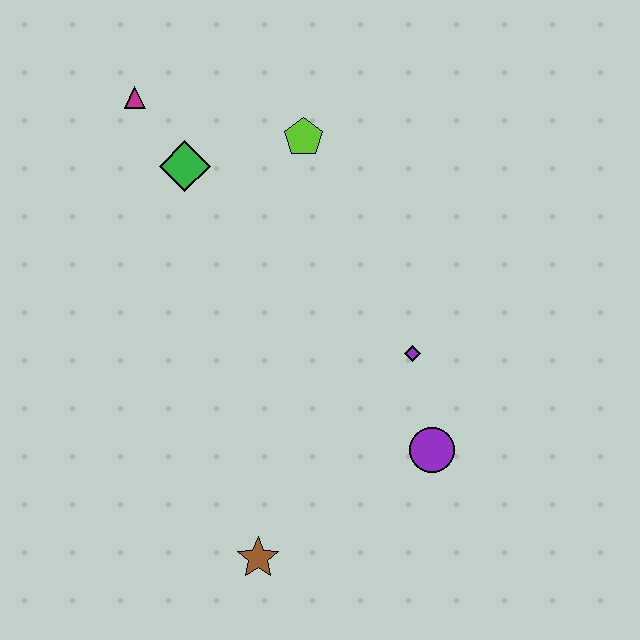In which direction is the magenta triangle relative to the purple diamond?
The magenta triangle is to the left of the purple diamond.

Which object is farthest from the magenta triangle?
The brown star is farthest from the magenta triangle.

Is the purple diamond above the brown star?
Yes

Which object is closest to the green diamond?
The magenta triangle is closest to the green diamond.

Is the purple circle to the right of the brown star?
Yes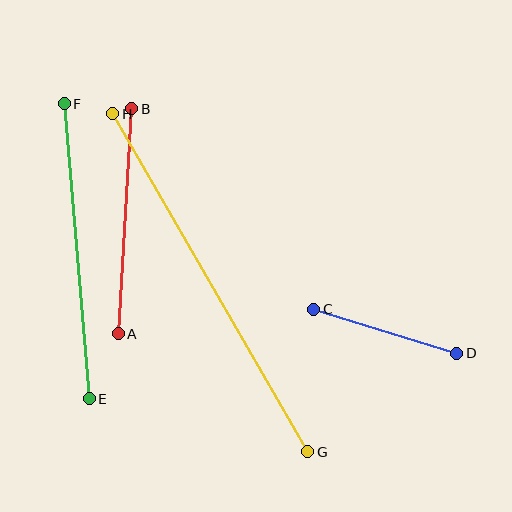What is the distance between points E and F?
The distance is approximately 296 pixels.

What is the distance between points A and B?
The distance is approximately 225 pixels.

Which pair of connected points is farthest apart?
Points G and H are farthest apart.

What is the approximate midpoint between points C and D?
The midpoint is at approximately (385, 331) pixels.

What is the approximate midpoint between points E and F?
The midpoint is at approximately (77, 251) pixels.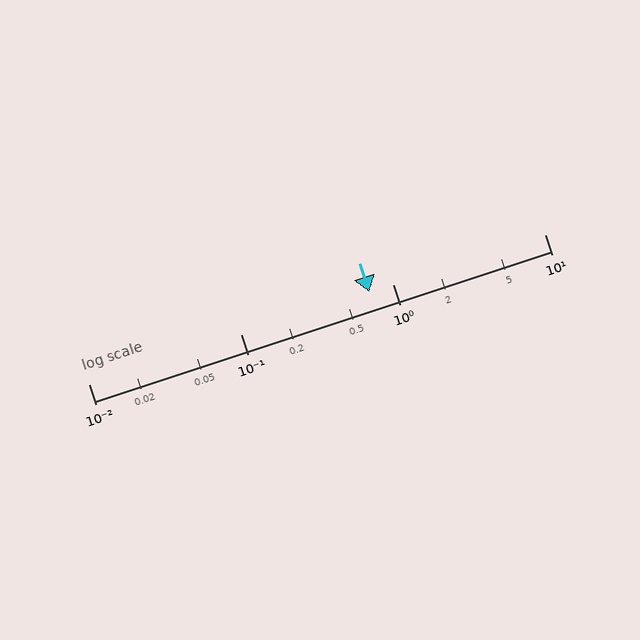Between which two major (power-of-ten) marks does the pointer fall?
The pointer is between 0.1 and 1.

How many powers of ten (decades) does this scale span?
The scale spans 3 decades, from 0.01 to 10.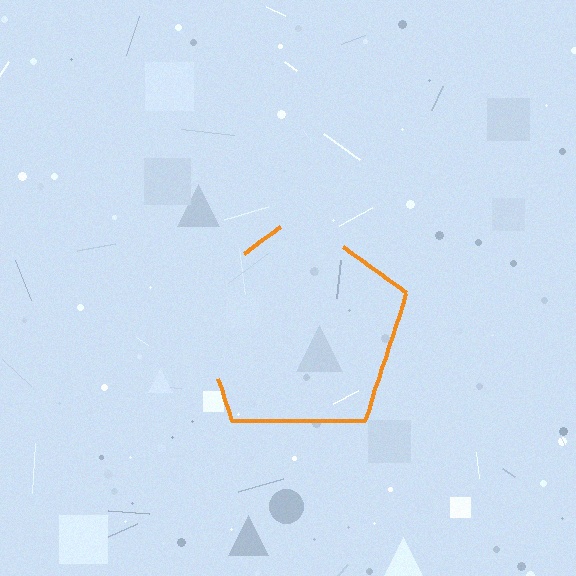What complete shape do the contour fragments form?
The contour fragments form a pentagon.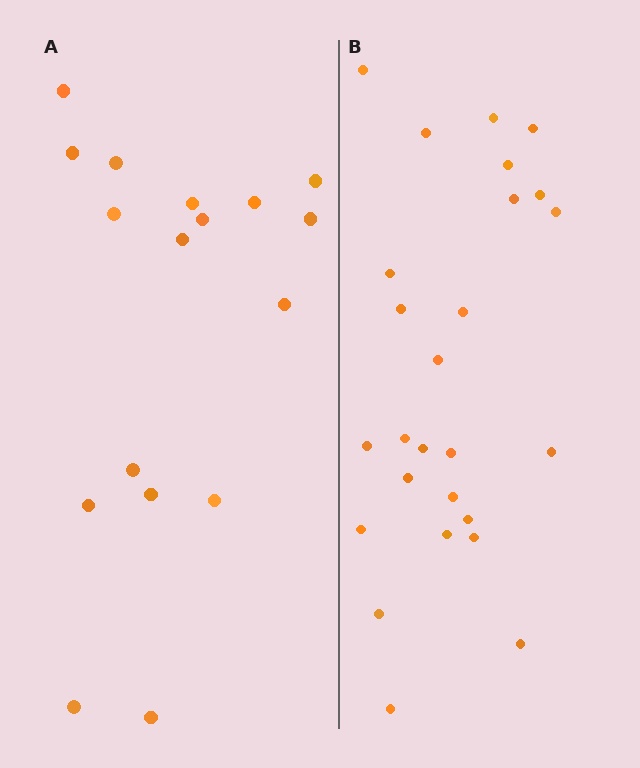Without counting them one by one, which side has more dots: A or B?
Region B (the right region) has more dots.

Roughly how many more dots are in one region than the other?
Region B has roughly 8 or so more dots than region A.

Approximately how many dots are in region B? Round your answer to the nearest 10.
About 30 dots. (The exact count is 26, which rounds to 30.)